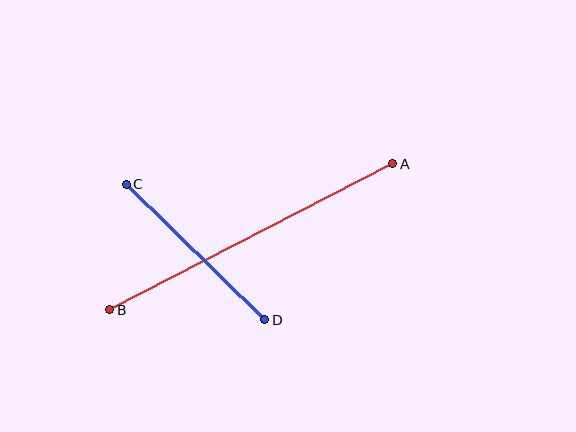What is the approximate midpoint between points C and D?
The midpoint is at approximately (196, 252) pixels.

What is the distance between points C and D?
The distance is approximately 194 pixels.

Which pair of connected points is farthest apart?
Points A and B are farthest apart.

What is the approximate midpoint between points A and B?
The midpoint is at approximately (251, 237) pixels.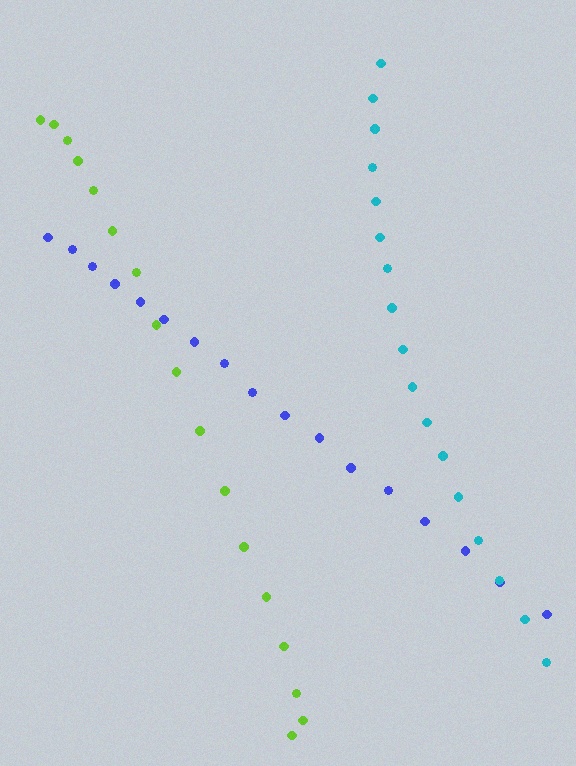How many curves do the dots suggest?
There are 3 distinct paths.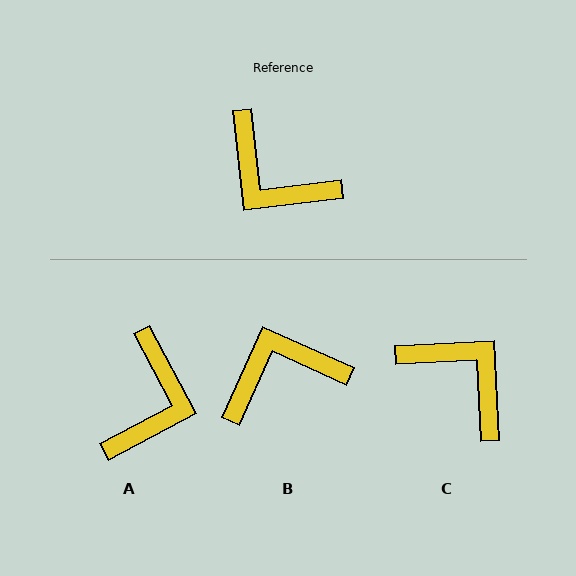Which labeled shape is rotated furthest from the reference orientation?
C, about 177 degrees away.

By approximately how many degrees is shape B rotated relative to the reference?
Approximately 121 degrees clockwise.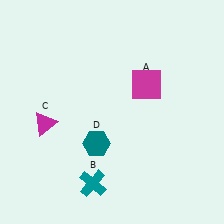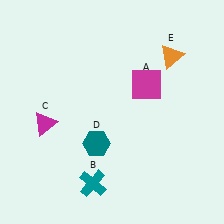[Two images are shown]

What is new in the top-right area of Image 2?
An orange triangle (E) was added in the top-right area of Image 2.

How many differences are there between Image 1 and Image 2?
There is 1 difference between the two images.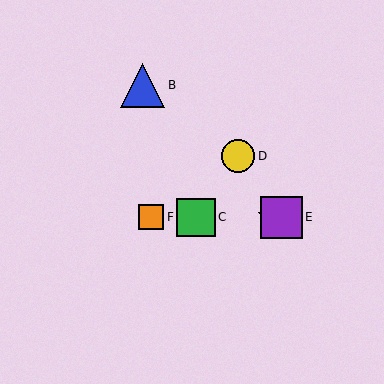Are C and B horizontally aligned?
No, C is at y≈217 and B is at y≈85.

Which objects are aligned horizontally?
Objects A, C, E, F are aligned horizontally.